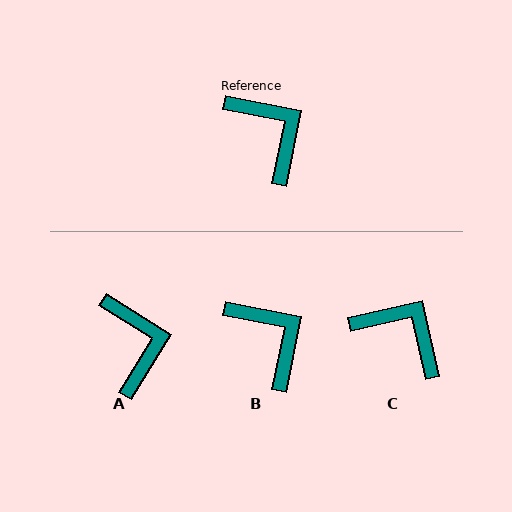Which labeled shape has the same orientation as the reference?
B.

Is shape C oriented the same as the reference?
No, it is off by about 24 degrees.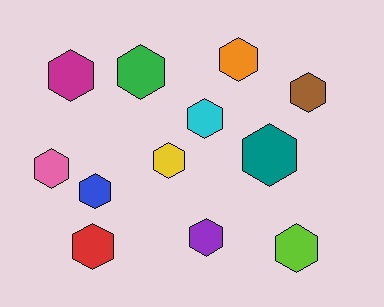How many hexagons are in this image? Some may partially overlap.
There are 12 hexagons.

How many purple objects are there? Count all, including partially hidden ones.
There is 1 purple object.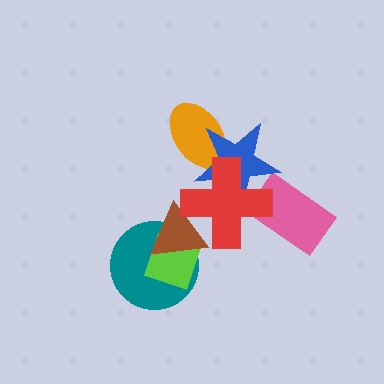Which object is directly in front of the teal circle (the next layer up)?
The lime diamond is directly in front of the teal circle.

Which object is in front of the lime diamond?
The brown triangle is in front of the lime diamond.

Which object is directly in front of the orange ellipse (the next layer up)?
The blue star is directly in front of the orange ellipse.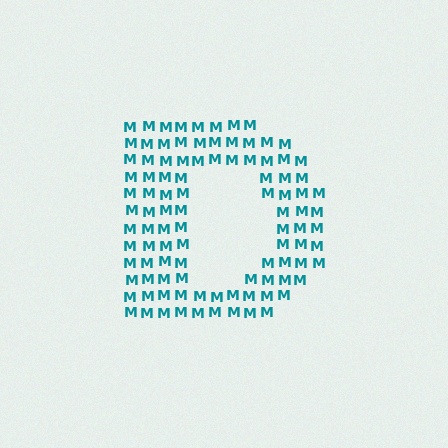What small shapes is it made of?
It is made of small letter M's.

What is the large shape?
The large shape is the letter D.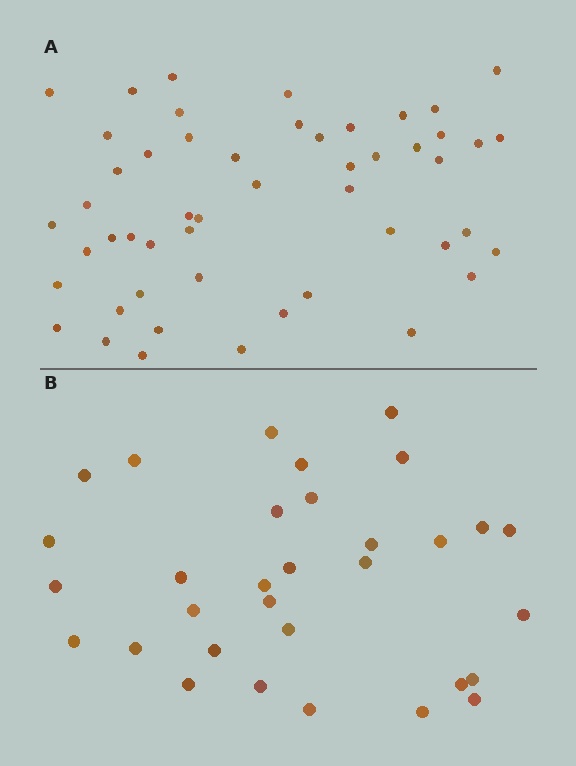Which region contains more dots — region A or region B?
Region A (the top region) has more dots.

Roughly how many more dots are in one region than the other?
Region A has approximately 20 more dots than region B.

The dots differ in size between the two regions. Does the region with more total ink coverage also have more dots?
No. Region B has more total ink coverage because its dots are larger, but region A actually contains more individual dots. Total area can be misleading — the number of items is what matters here.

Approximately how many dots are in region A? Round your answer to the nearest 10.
About 50 dots. (The exact count is 51, which rounds to 50.)